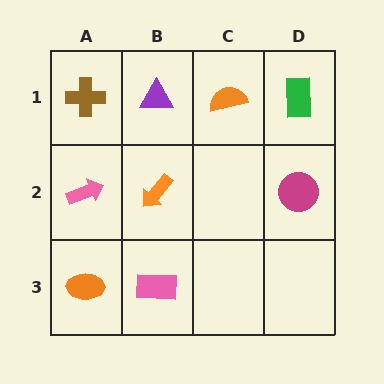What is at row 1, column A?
A brown cross.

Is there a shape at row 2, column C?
No, that cell is empty.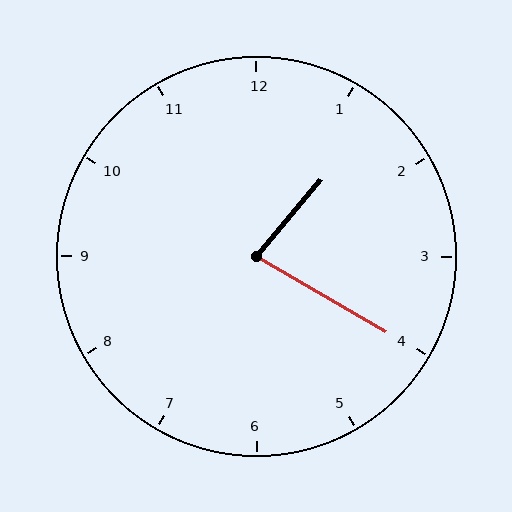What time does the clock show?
1:20.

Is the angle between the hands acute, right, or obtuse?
It is acute.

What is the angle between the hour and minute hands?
Approximately 80 degrees.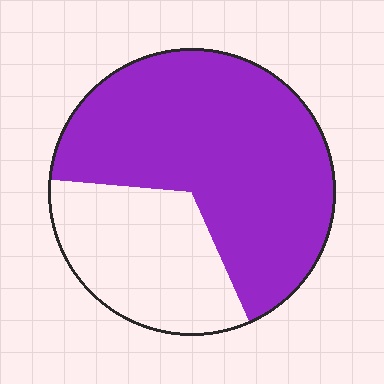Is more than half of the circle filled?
Yes.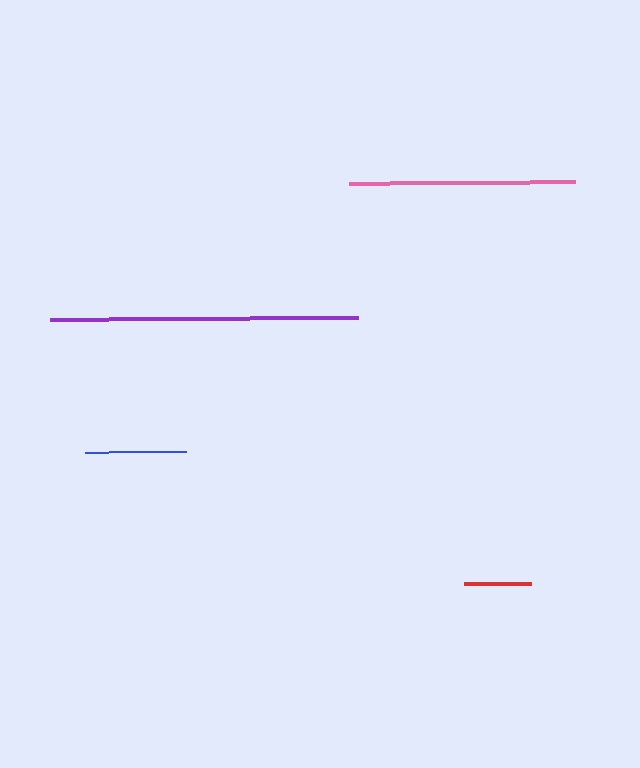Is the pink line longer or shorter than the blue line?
The pink line is longer than the blue line.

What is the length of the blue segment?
The blue segment is approximately 101 pixels long.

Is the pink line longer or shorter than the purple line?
The purple line is longer than the pink line.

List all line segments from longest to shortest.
From longest to shortest: purple, pink, blue, red.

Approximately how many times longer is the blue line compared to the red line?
The blue line is approximately 1.5 times the length of the red line.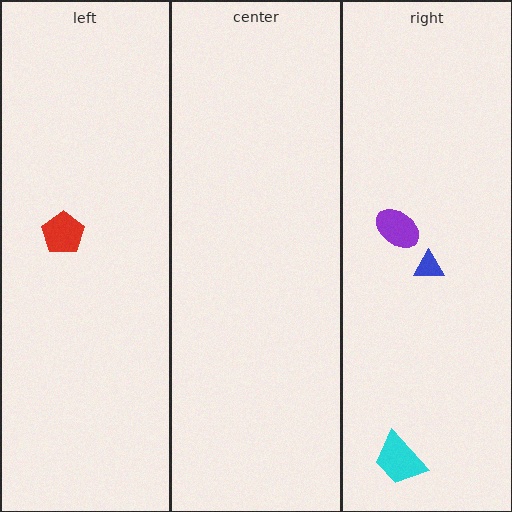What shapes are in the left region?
The red pentagon.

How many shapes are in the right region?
3.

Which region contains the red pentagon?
The left region.